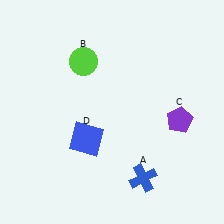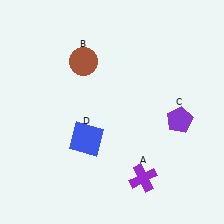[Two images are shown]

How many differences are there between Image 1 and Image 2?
There are 2 differences between the two images.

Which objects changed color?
A changed from blue to purple. B changed from lime to brown.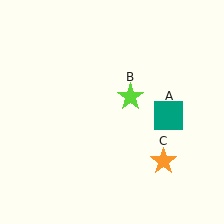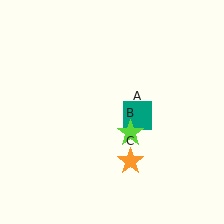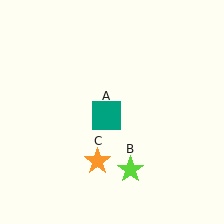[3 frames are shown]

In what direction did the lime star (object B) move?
The lime star (object B) moved down.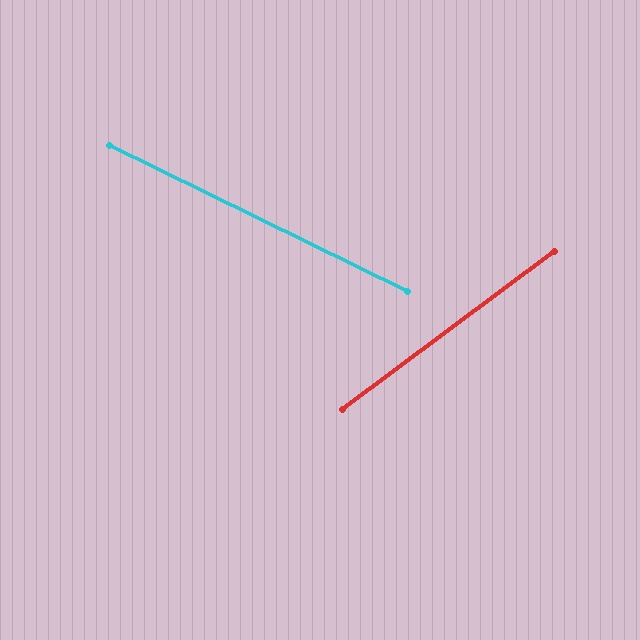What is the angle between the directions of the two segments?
Approximately 63 degrees.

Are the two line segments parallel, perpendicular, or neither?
Neither parallel nor perpendicular — they differ by about 63°.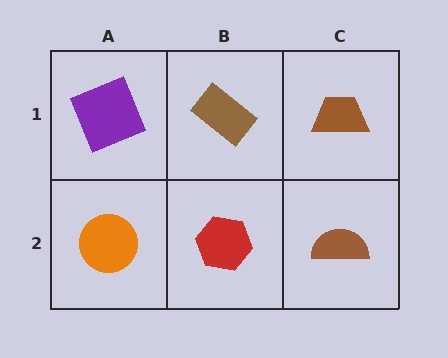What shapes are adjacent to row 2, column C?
A brown trapezoid (row 1, column C), a red hexagon (row 2, column B).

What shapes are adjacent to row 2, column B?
A brown rectangle (row 1, column B), an orange circle (row 2, column A), a brown semicircle (row 2, column C).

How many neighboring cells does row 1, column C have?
2.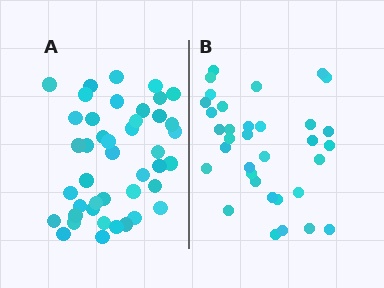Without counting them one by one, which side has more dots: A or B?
Region A (the left region) has more dots.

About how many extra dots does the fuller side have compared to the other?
Region A has roughly 8 or so more dots than region B.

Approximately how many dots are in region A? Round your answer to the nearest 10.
About 40 dots. (The exact count is 43, which rounds to 40.)